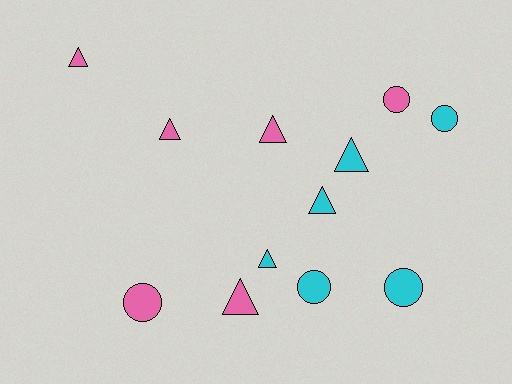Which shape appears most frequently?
Triangle, with 7 objects.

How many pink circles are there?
There are 2 pink circles.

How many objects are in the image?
There are 12 objects.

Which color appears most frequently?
Cyan, with 6 objects.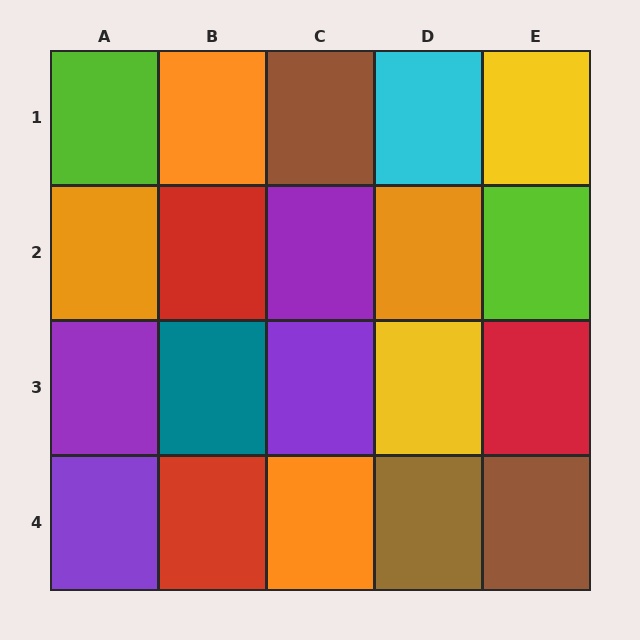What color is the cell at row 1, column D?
Cyan.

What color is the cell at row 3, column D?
Yellow.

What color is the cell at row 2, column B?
Red.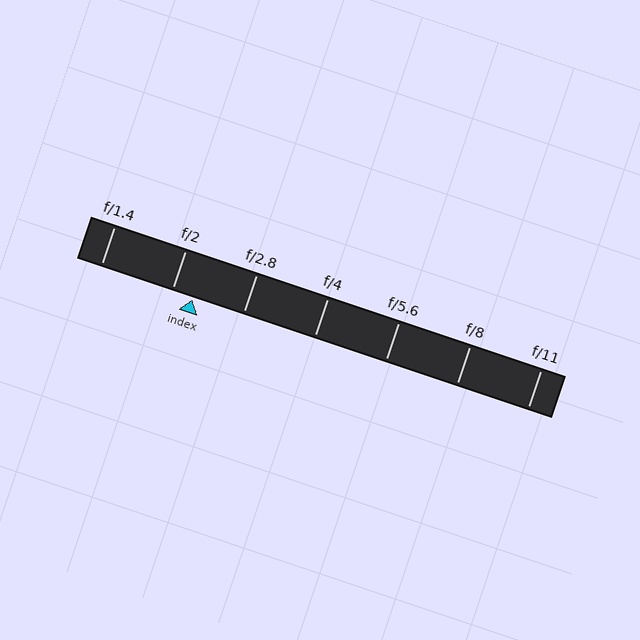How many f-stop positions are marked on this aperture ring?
There are 7 f-stop positions marked.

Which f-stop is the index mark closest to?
The index mark is closest to f/2.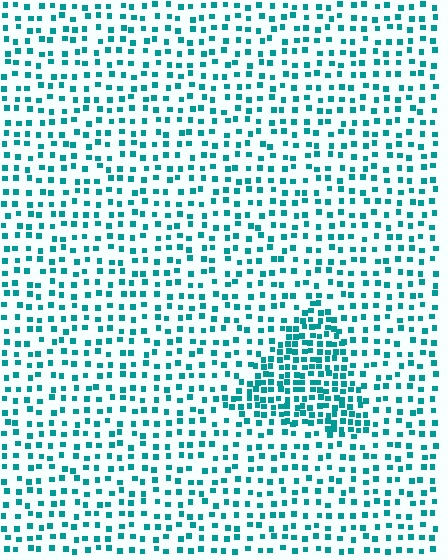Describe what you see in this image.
The image contains small teal elements arranged at two different densities. A triangle-shaped region is visible where the elements are more densely packed than the surrounding area.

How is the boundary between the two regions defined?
The boundary is defined by a change in element density (approximately 2.2x ratio). All elements are the same color, size, and shape.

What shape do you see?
I see a triangle.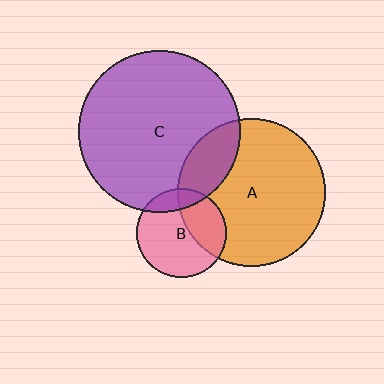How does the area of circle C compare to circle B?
Approximately 3.3 times.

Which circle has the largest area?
Circle C (purple).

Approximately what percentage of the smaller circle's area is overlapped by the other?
Approximately 15%.